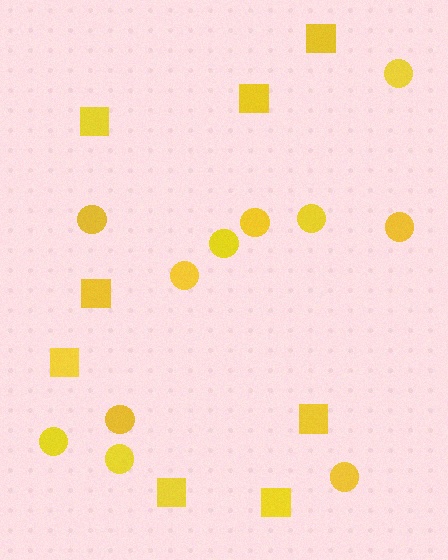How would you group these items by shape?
There are 2 groups: one group of squares (8) and one group of circles (11).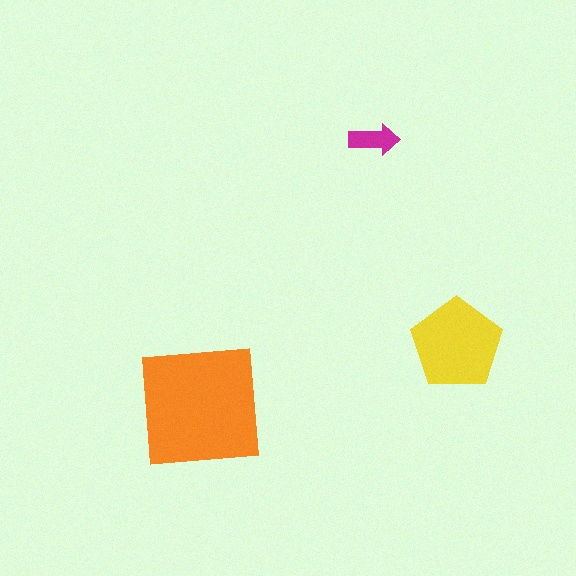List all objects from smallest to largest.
The magenta arrow, the yellow pentagon, the orange square.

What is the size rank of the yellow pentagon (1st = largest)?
2nd.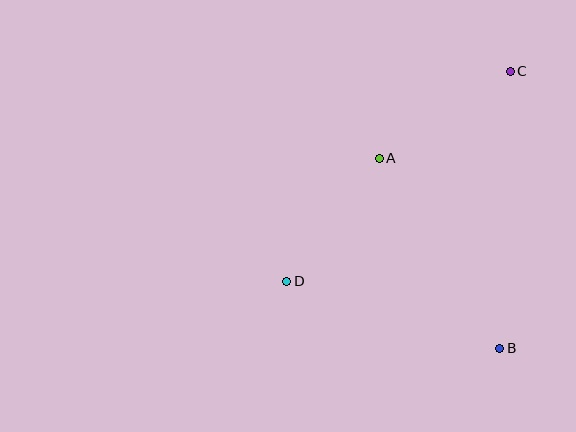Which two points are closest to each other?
Points A and D are closest to each other.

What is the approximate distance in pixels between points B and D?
The distance between B and D is approximately 224 pixels.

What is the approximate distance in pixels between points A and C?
The distance between A and C is approximately 157 pixels.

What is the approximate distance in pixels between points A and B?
The distance between A and B is approximately 225 pixels.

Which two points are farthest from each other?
Points C and D are farthest from each other.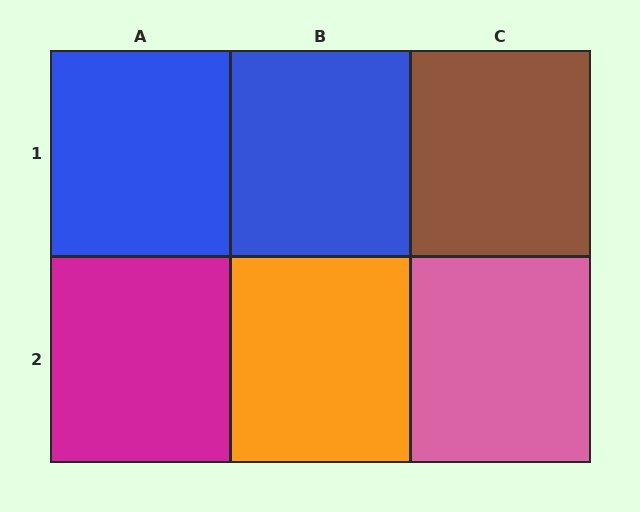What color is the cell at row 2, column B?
Orange.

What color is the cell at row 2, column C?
Pink.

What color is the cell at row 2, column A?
Magenta.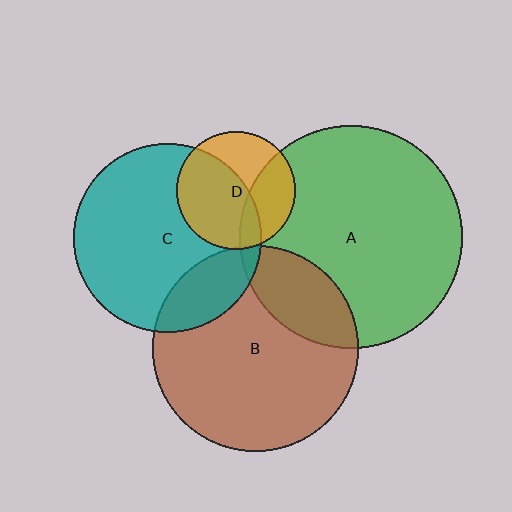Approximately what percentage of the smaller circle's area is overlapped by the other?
Approximately 30%.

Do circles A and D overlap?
Yes.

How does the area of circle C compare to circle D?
Approximately 2.5 times.